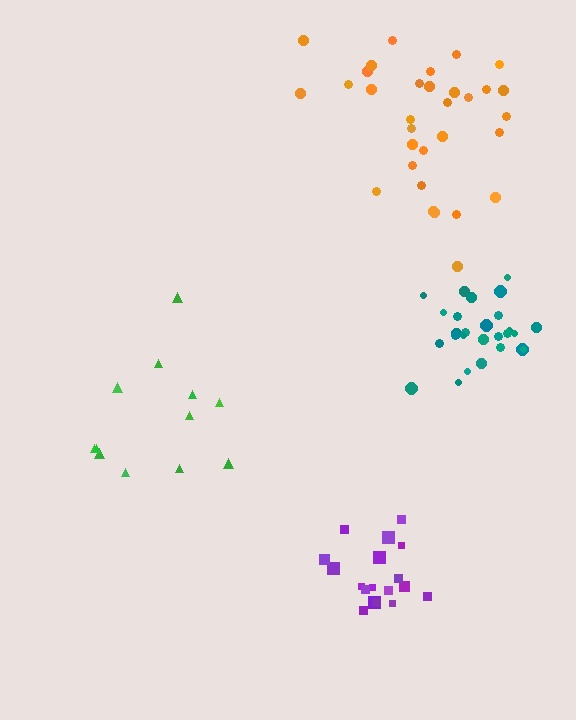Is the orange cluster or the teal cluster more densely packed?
Teal.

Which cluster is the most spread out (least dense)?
Green.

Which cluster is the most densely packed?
Teal.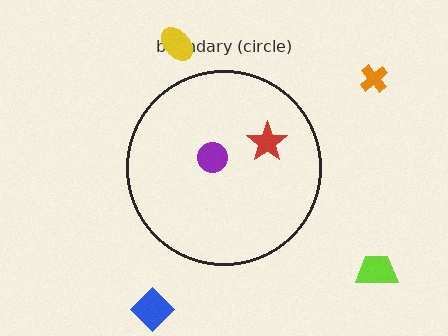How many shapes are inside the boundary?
2 inside, 4 outside.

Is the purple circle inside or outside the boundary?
Inside.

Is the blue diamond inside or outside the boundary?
Outside.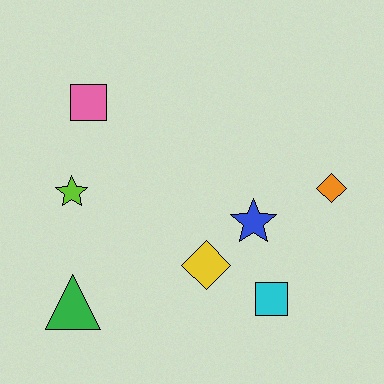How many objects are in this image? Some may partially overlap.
There are 7 objects.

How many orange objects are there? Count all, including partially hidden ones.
There is 1 orange object.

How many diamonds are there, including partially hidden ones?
There are 2 diamonds.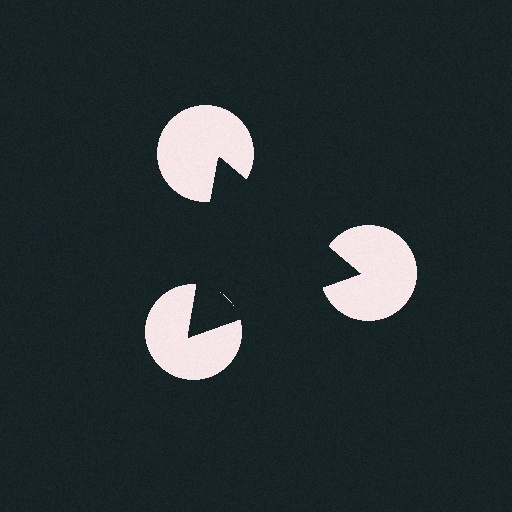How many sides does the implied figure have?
3 sides.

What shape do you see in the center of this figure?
An illusory triangle — its edges are inferred from the aligned wedge cuts in the pac-man discs, not physically drawn.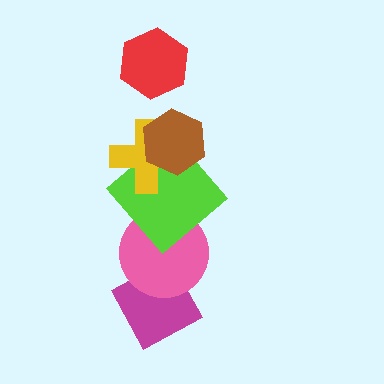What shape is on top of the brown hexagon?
The red hexagon is on top of the brown hexagon.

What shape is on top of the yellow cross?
The brown hexagon is on top of the yellow cross.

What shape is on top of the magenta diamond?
The pink circle is on top of the magenta diamond.